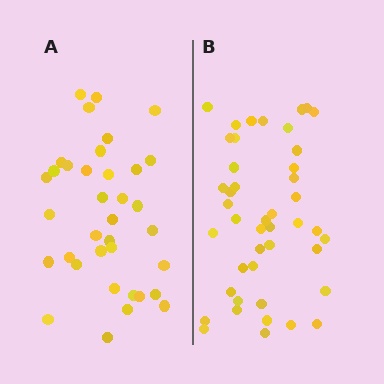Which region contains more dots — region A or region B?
Region B (the right region) has more dots.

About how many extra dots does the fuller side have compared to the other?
Region B has roughly 8 or so more dots than region A.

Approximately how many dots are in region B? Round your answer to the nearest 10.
About 40 dots. (The exact count is 44, which rounds to 40.)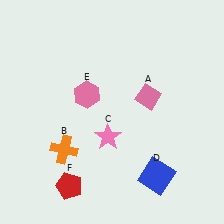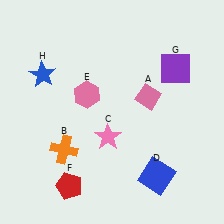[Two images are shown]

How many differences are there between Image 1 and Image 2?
There are 2 differences between the two images.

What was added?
A purple square (G), a blue star (H) were added in Image 2.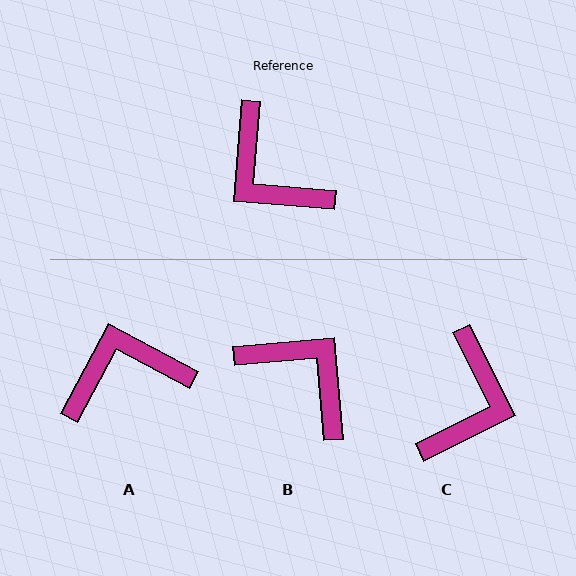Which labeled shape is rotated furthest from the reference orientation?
B, about 171 degrees away.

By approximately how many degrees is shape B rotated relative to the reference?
Approximately 171 degrees clockwise.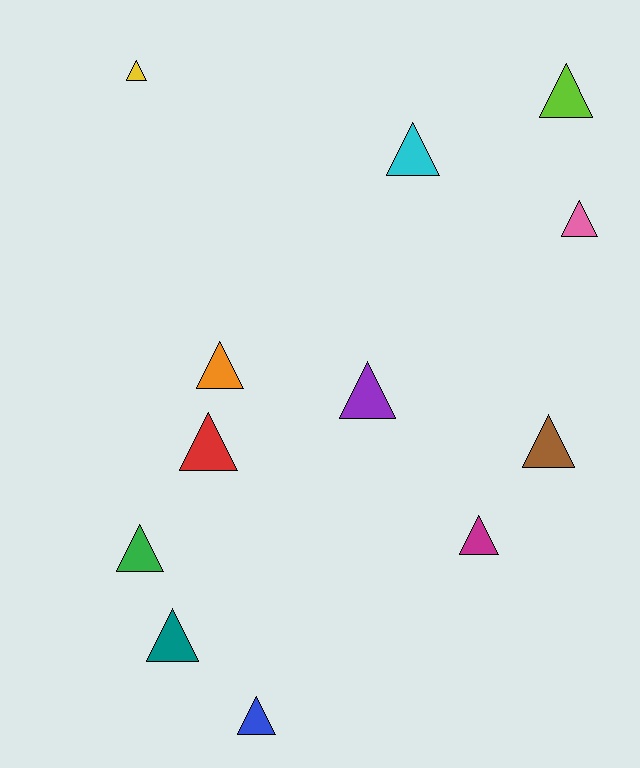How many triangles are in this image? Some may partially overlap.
There are 12 triangles.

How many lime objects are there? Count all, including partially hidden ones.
There is 1 lime object.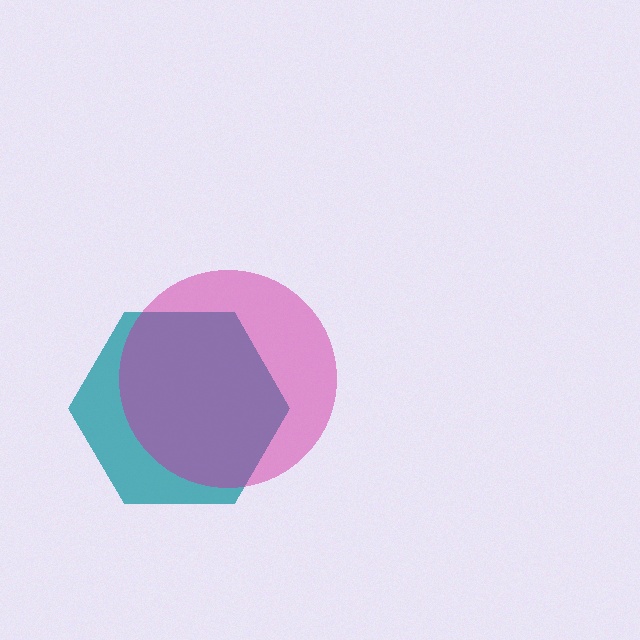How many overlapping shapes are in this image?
There are 2 overlapping shapes in the image.